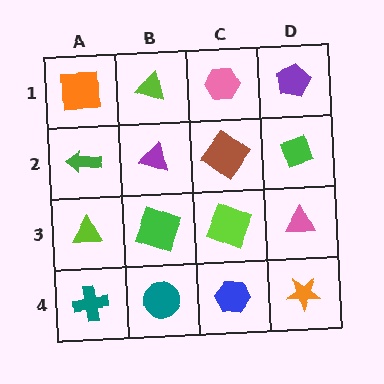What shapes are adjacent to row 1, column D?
A green diamond (row 2, column D), a pink hexagon (row 1, column C).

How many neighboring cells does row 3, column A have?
3.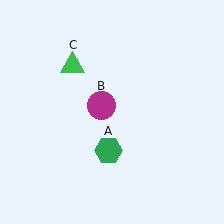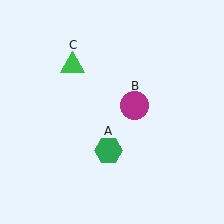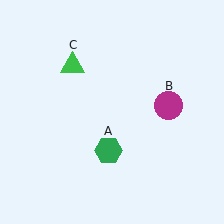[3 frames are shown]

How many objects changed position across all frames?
1 object changed position: magenta circle (object B).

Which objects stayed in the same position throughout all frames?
Green hexagon (object A) and green triangle (object C) remained stationary.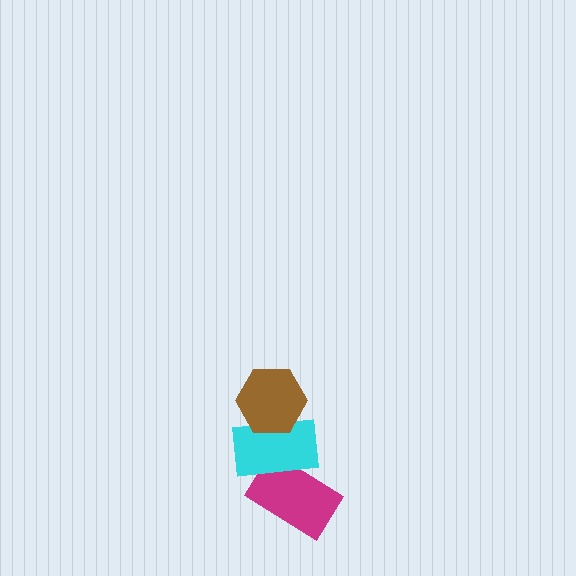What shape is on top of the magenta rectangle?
The cyan rectangle is on top of the magenta rectangle.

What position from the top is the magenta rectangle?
The magenta rectangle is 3rd from the top.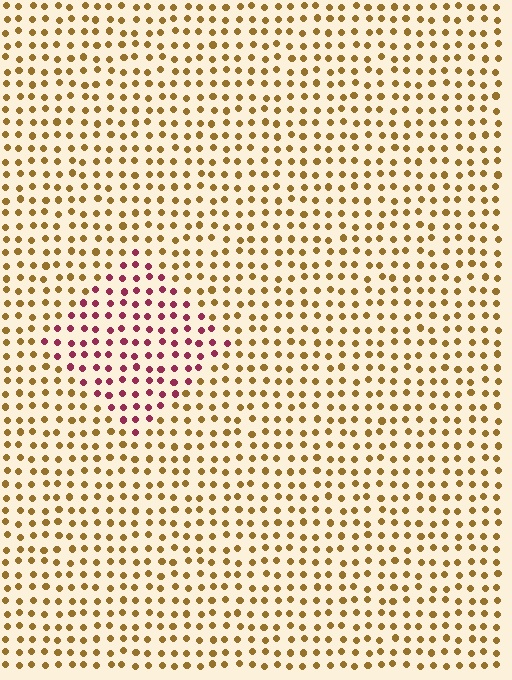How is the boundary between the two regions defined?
The boundary is defined purely by a slight shift in hue (about 62 degrees). Spacing, size, and orientation are identical on both sides.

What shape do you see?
I see a diamond.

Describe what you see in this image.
The image is filled with small brown elements in a uniform arrangement. A diamond-shaped region is visible where the elements are tinted to a slightly different hue, forming a subtle color boundary.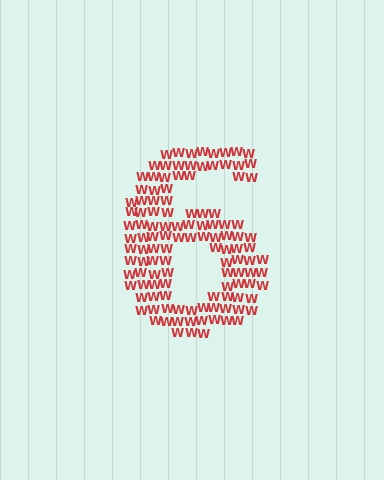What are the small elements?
The small elements are letter W's.